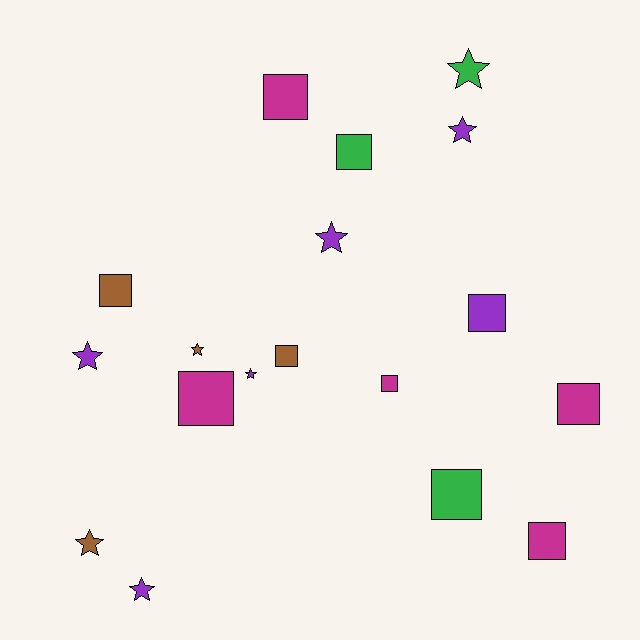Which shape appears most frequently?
Square, with 10 objects.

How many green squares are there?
There are 2 green squares.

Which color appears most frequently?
Purple, with 6 objects.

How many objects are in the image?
There are 18 objects.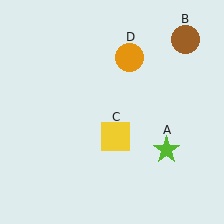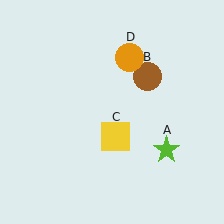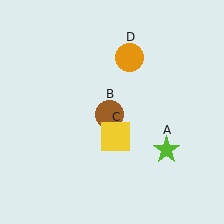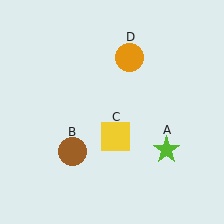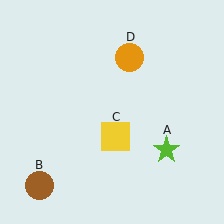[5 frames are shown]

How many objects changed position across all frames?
1 object changed position: brown circle (object B).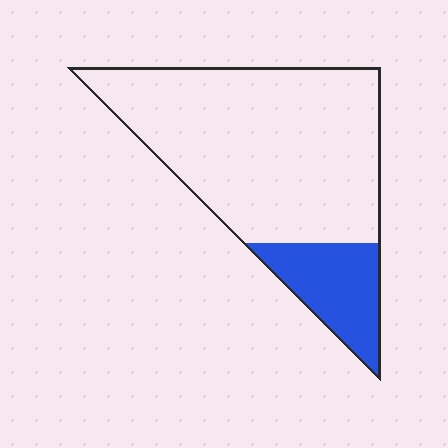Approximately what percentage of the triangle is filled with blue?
Approximately 20%.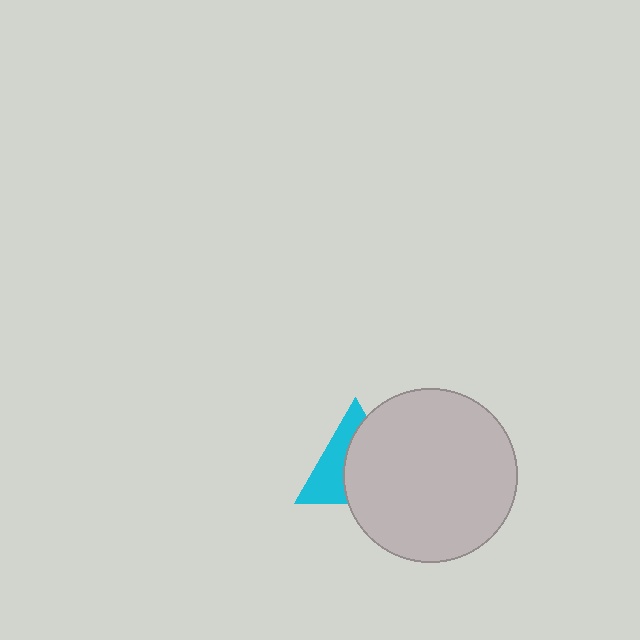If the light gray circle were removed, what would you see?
You would see the complete cyan triangle.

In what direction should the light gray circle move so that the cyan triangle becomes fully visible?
The light gray circle should move right. That is the shortest direction to clear the overlap and leave the cyan triangle fully visible.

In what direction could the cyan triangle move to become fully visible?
The cyan triangle could move left. That would shift it out from behind the light gray circle entirely.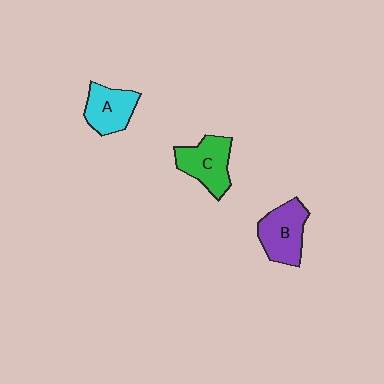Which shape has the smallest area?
Shape A (cyan).